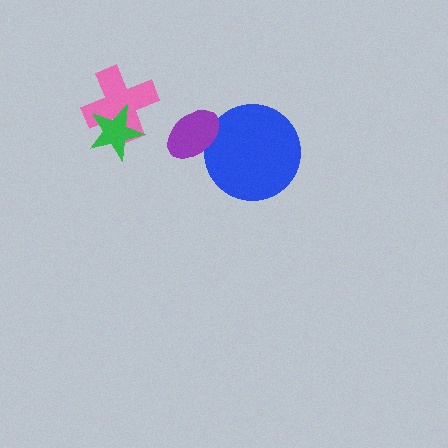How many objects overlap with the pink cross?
1 object overlaps with the pink cross.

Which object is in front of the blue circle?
The purple ellipse is in front of the blue circle.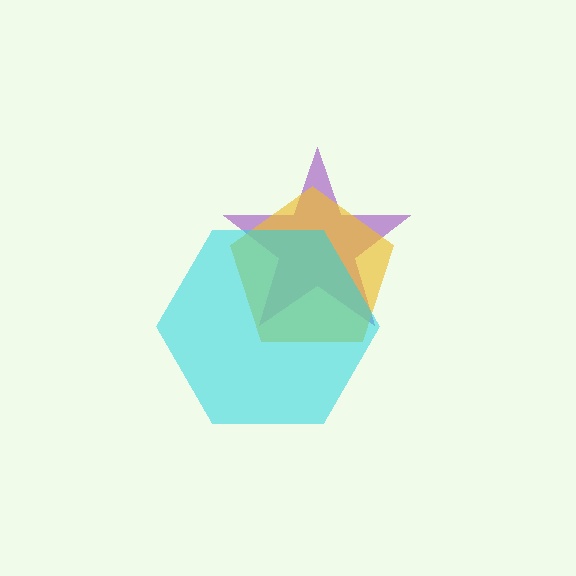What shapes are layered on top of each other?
The layered shapes are: a purple star, a yellow pentagon, a cyan hexagon.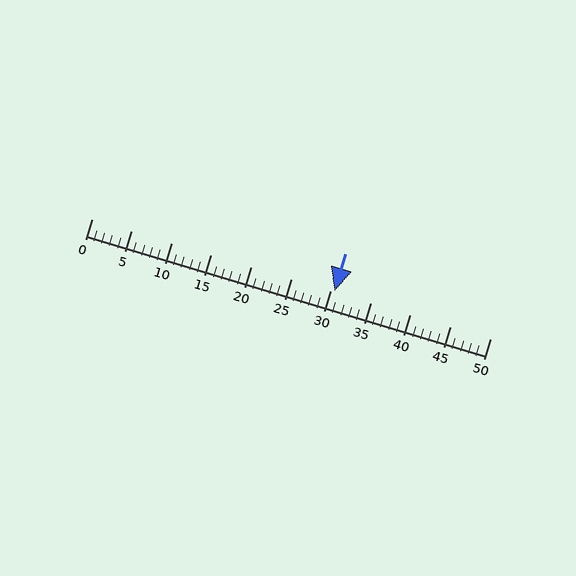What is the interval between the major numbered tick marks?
The major tick marks are spaced 5 units apart.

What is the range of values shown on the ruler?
The ruler shows values from 0 to 50.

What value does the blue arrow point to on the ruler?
The blue arrow points to approximately 30.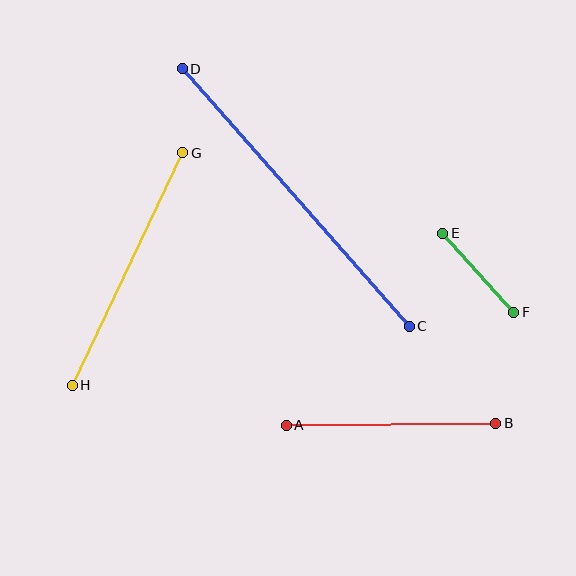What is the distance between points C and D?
The distance is approximately 343 pixels.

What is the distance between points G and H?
The distance is approximately 257 pixels.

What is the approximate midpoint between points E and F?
The midpoint is at approximately (478, 273) pixels.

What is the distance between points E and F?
The distance is approximately 106 pixels.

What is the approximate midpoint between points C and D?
The midpoint is at approximately (296, 198) pixels.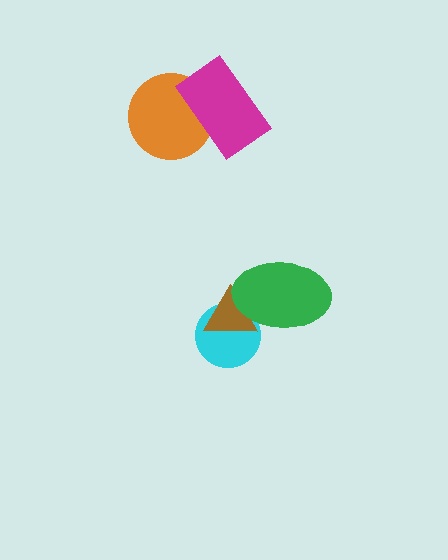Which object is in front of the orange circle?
The magenta rectangle is in front of the orange circle.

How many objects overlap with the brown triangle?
2 objects overlap with the brown triangle.